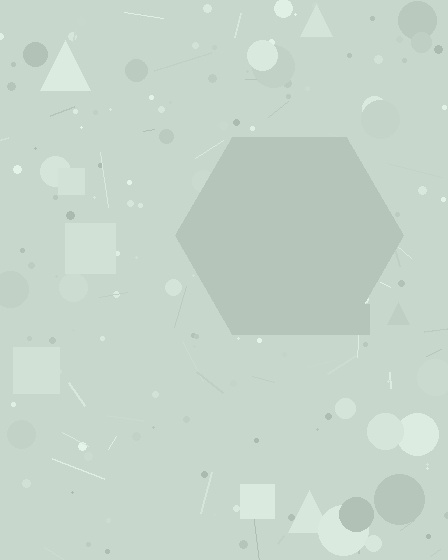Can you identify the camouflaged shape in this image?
The camouflaged shape is a hexagon.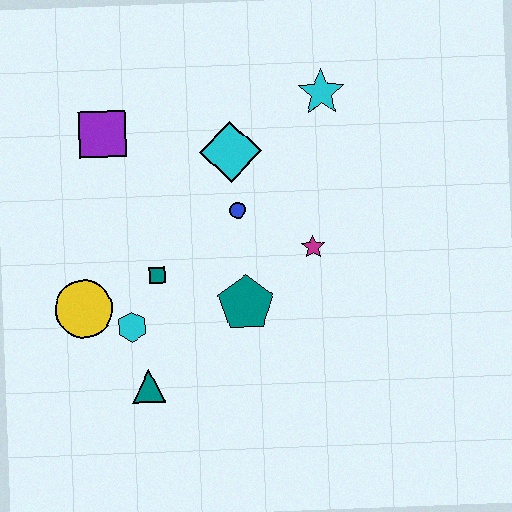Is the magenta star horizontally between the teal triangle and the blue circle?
No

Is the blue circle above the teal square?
Yes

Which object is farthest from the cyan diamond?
The teal triangle is farthest from the cyan diamond.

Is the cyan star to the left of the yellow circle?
No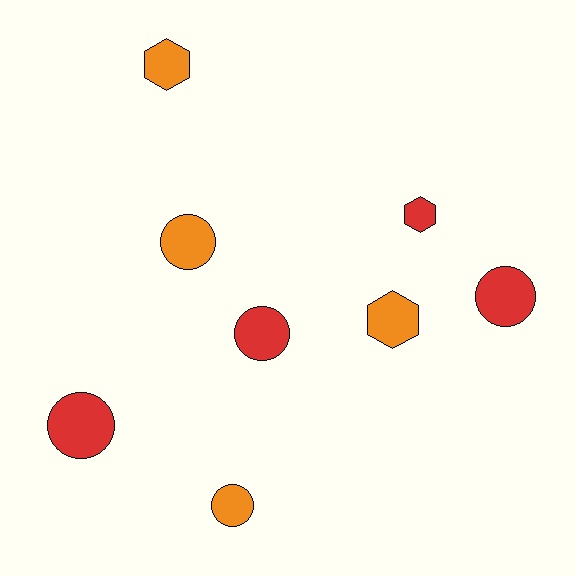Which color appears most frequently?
Orange, with 4 objects.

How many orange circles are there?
There are 2 orange circles.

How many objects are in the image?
There are 8 objects.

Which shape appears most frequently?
Circle, with 5 objects.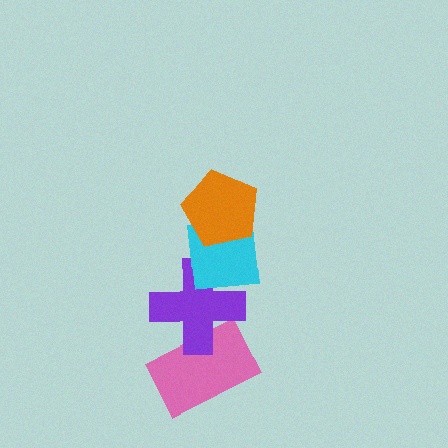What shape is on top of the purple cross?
The cyan square is on top of the purple cross.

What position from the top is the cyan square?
The cyan square is 2nd from the top.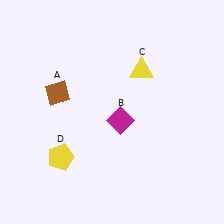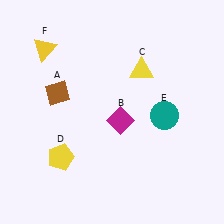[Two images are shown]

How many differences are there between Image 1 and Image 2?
There are 2 differences between the two images.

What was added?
A teal circle (E), a yellow triangle (F) were added in Image 2.